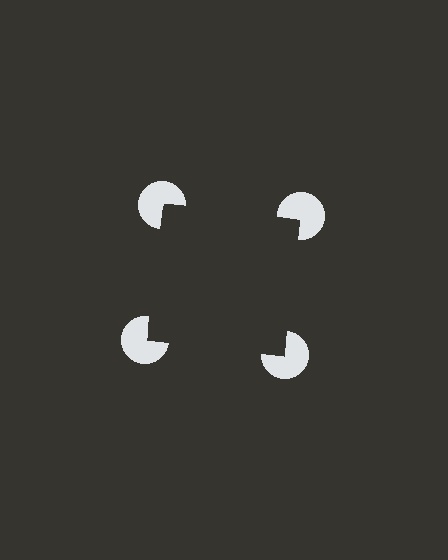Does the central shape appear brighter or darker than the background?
It typically appears slightly darker than the background, even though no actual brightness change is drawn.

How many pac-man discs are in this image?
There are 4 — one at each vertex of the illusory square.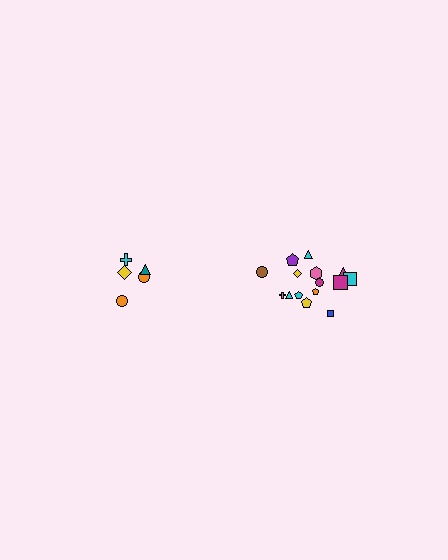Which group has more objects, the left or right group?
The right group.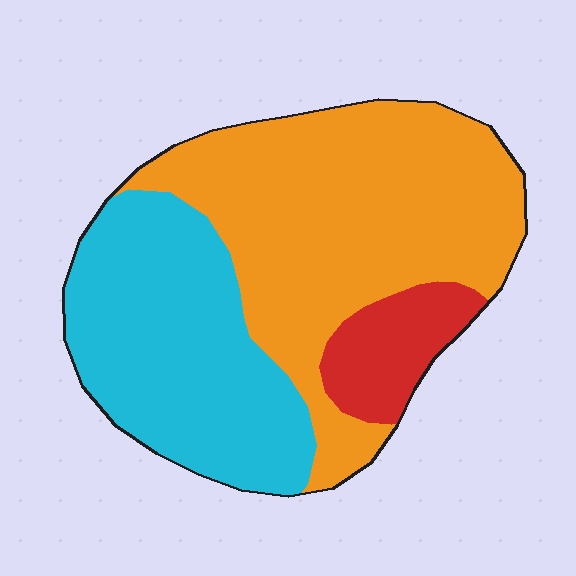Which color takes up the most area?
Orange, at roughly 50%.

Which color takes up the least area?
Red, at roughly 10%.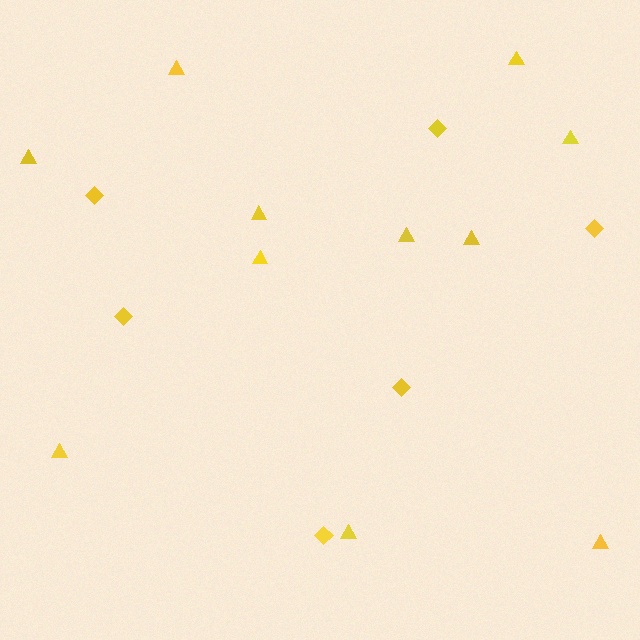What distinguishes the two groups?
There are 2 groups: one group of diamonds (6) and one group of triangles (11).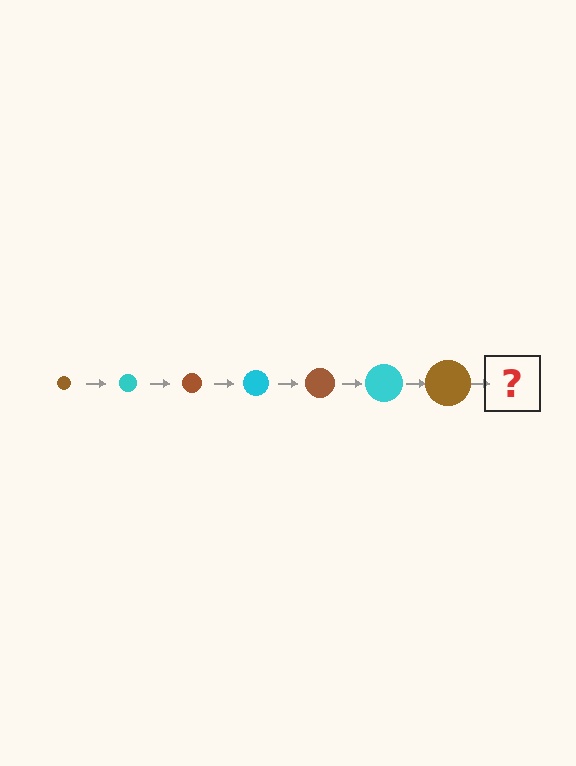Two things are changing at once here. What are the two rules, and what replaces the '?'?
The two rules are that the circle grows larger each step and the color cycles through brown and cyan. The '?' should be a cyan circle, larger than the previous one.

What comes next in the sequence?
The next element should be a cyan circle, larger than the previous one.